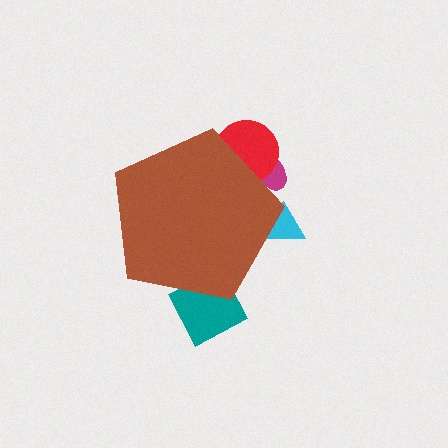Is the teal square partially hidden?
Yes, the teal square is partially hidden behind the brown pentagon.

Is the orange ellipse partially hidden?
Yes, the orange ellipse is partially hidden behind the brown pentagon.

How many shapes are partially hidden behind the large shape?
5 shapes are partially hidden.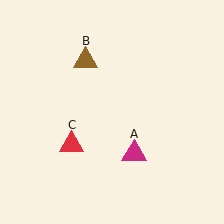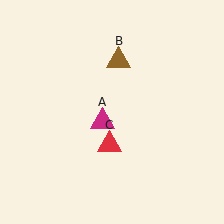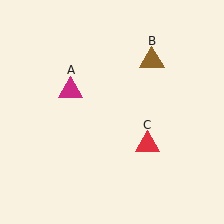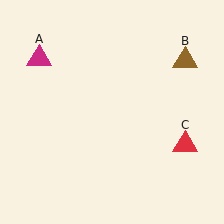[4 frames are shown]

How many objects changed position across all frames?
3 objects changed position: magenta triangle (object A), brown triangle (object B), red triangle (object C).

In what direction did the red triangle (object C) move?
The red triangle (object C) moved right.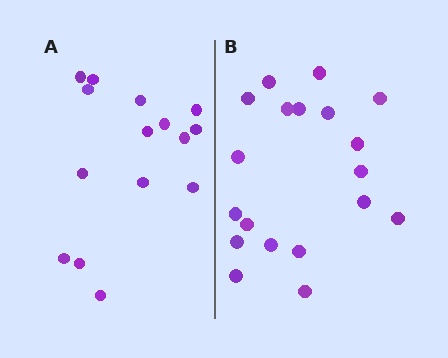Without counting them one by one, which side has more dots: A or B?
Region B (the right region) has more dots.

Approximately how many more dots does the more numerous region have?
Region B has about 4 more dots than region A.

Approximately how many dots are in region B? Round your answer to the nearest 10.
About 20 dots. (The exact count is 19, which rounds to 20.)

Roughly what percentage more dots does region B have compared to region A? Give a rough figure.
About 25% more.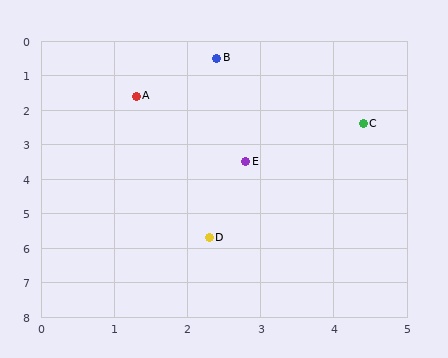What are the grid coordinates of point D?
Point D is at approximately (2.3, 5.7).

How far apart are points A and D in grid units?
Points A and D are about 4.2 grid units apart.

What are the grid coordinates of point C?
Point C is at approximately (4.4, 2.4).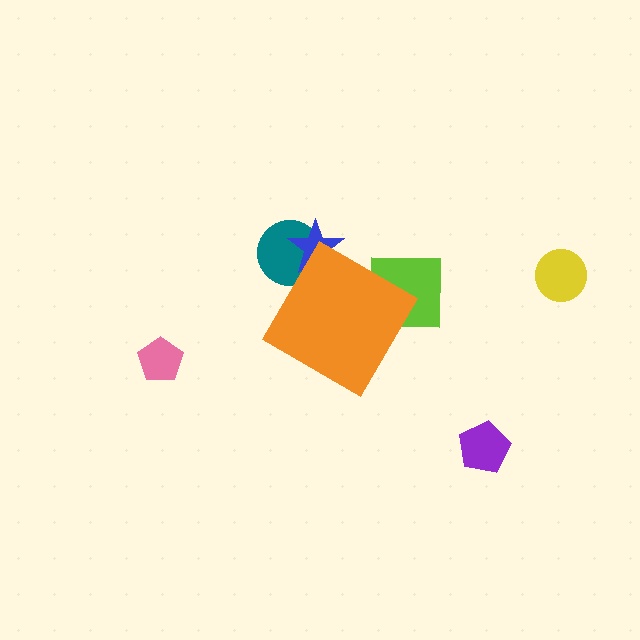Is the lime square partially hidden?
Yes, the lime square is partially hidden behind the orange diamond.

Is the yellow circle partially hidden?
No, the yellow circle is fully visible.